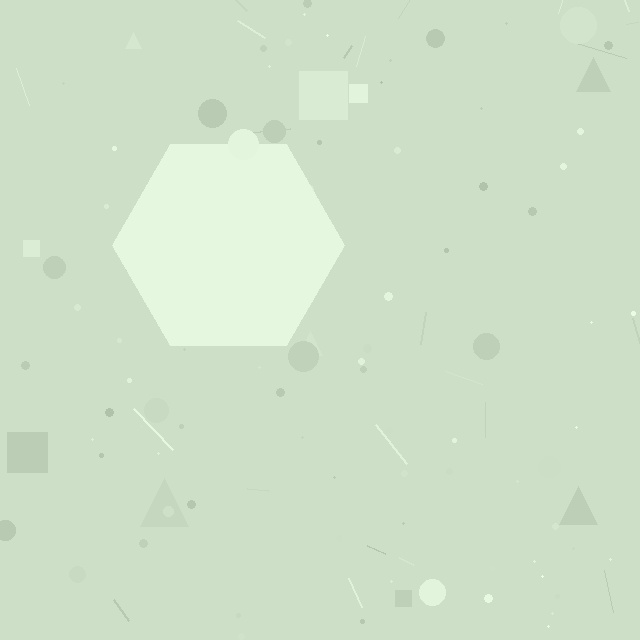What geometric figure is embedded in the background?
A hexagon is embedded in the background.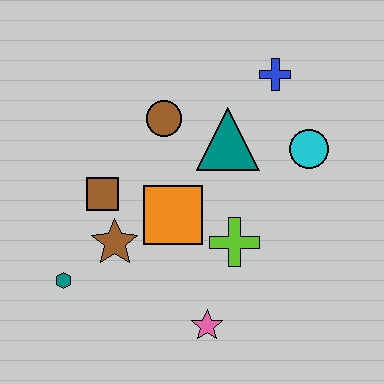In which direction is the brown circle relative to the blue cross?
The brown circle is to the left of the blue cross.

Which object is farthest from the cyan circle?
The teal hexagon is farthest from the cyan circle.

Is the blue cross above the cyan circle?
Yes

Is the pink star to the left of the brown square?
No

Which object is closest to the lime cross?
The orange square is closest to the lime cross.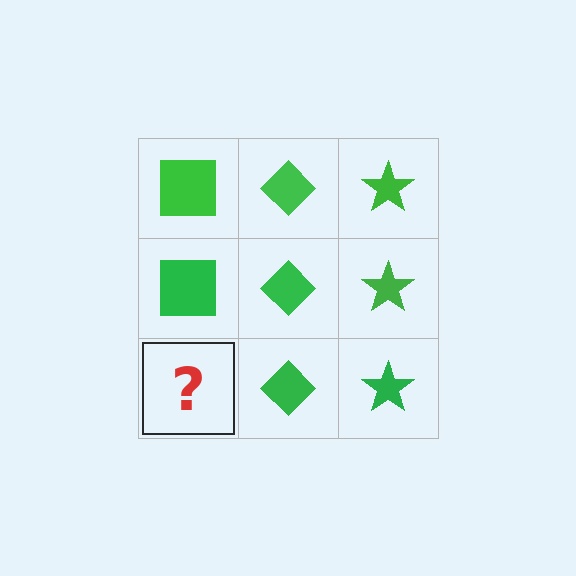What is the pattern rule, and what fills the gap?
The rule is that each column has a consistent shape. The gap should be filled with a green square.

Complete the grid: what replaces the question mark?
The question mark should be replaced with a green square.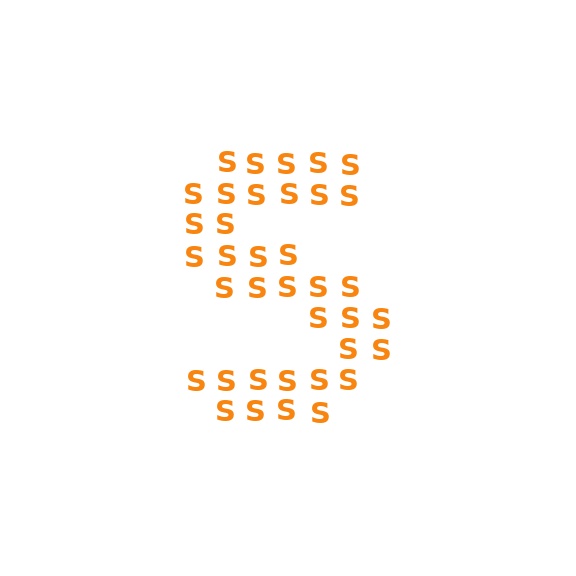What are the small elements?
The small elements are letter S's.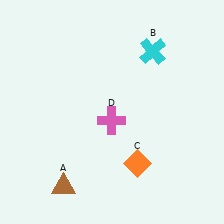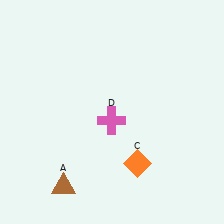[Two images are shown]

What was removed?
The cyan cross (B) was removed in Image 2.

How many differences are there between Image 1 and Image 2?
There is 1 difference between the two images.